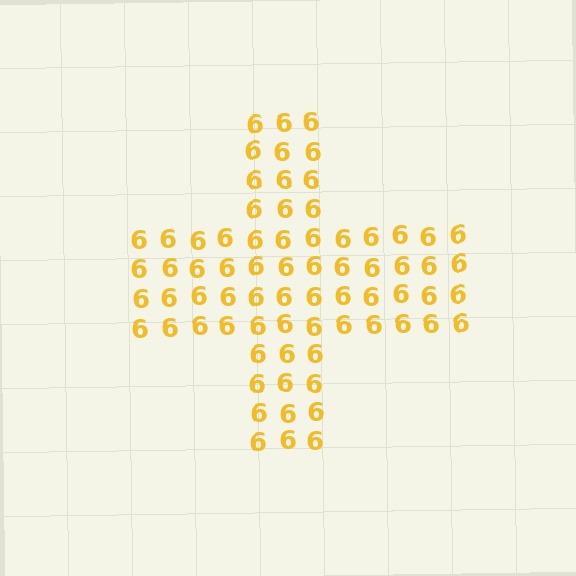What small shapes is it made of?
It is made of small digit 6's.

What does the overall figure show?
The overall figure shows a cross.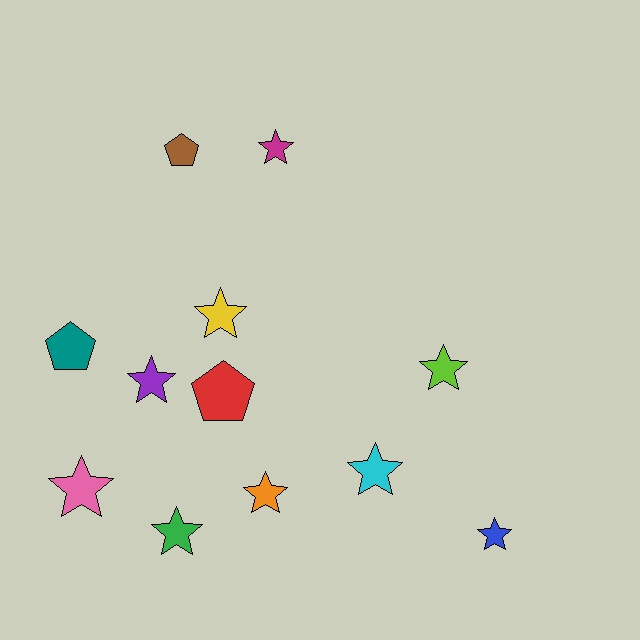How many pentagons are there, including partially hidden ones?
There are 3 pentagons.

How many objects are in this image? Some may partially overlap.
There are 12 objects.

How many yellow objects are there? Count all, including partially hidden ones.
There is 1 yellow object.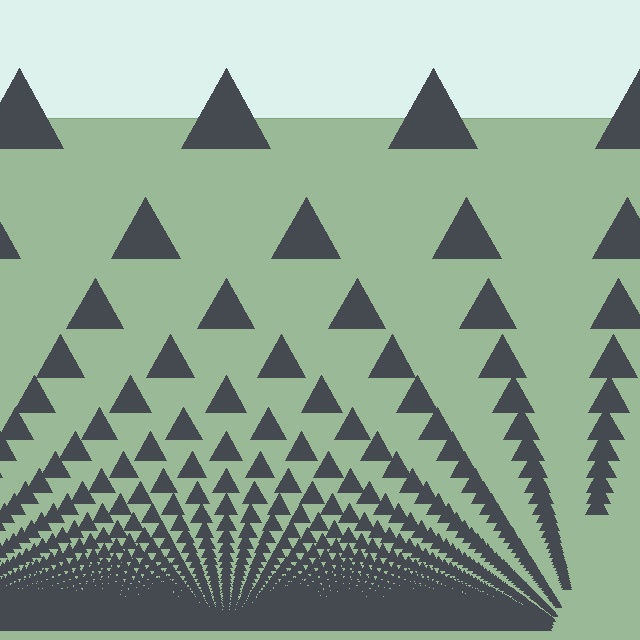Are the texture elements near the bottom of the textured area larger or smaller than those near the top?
Smaller. The gradient is inverted — elements near the bottom are smaller and denser.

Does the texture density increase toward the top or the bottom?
Density increases toward the bottom.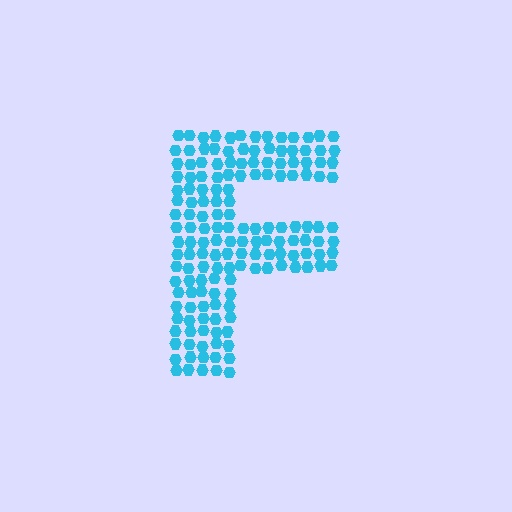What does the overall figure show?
The overall figure shows the letter F.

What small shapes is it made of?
It is made of small hexagons.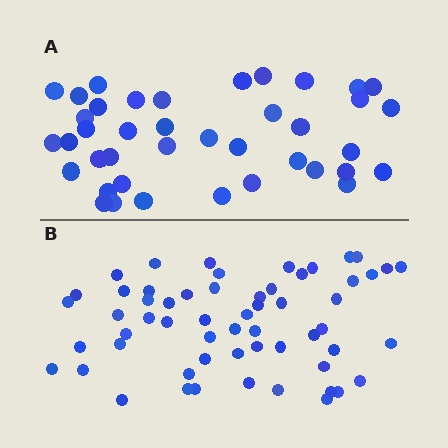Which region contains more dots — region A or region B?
Region B (the bottom region) has more dots.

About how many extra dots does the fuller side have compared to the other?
Region B has approximately 20 more dots than region A.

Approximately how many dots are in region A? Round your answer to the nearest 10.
About 40 dots.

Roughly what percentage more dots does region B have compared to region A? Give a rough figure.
About 45% more.